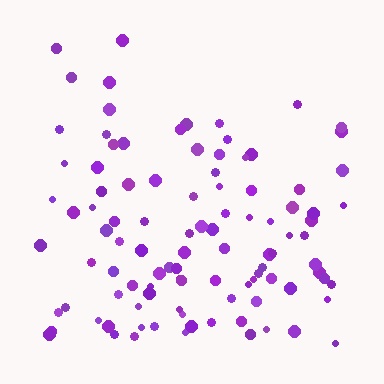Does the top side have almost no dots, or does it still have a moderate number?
Still a moderate number, just noticeably fewer than the bottom.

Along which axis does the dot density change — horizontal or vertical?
Vertical.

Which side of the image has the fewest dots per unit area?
The top.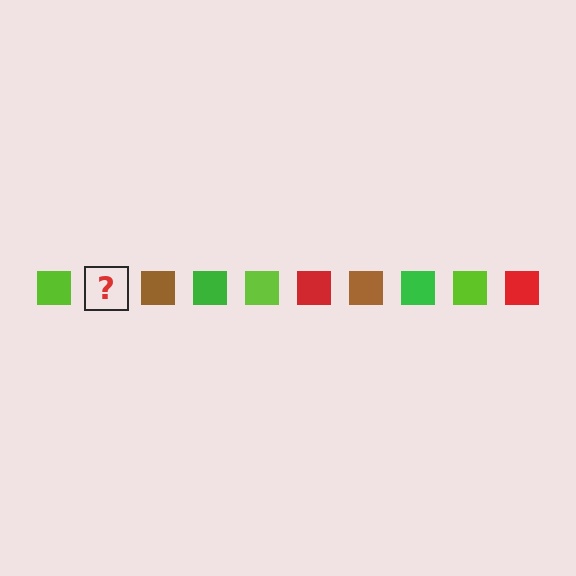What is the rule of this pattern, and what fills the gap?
The rule is that the pattern cycles through lime, red, brown, green squares. The gap should be filled with a red square.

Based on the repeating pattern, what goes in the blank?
The blank should be a red square.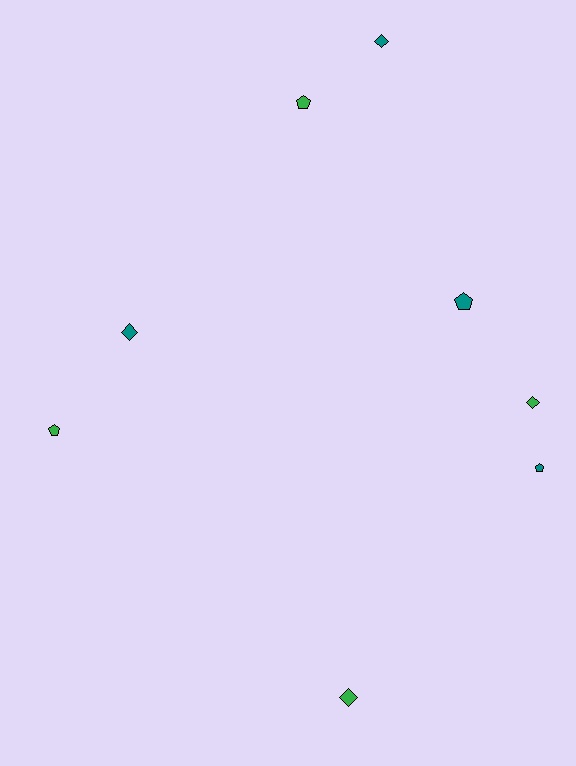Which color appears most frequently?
Teal, with 4 objects.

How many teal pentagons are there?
There are 2 teal pentagons.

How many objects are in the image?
There are 8 objects.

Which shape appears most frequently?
Diamond, with 4 objects.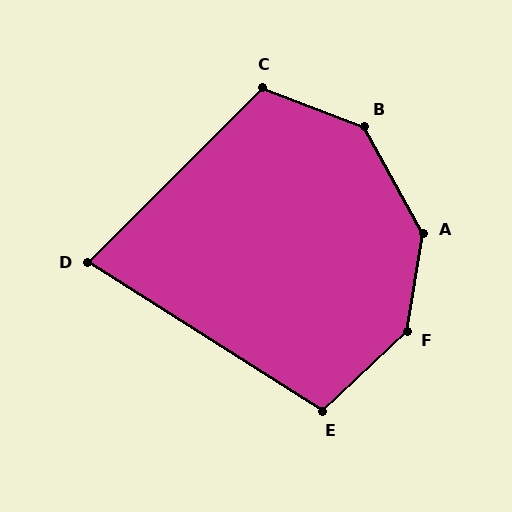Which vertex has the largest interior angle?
F, at approximately 143 degrees.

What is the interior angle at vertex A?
Approximately 142 degrees (obtuse).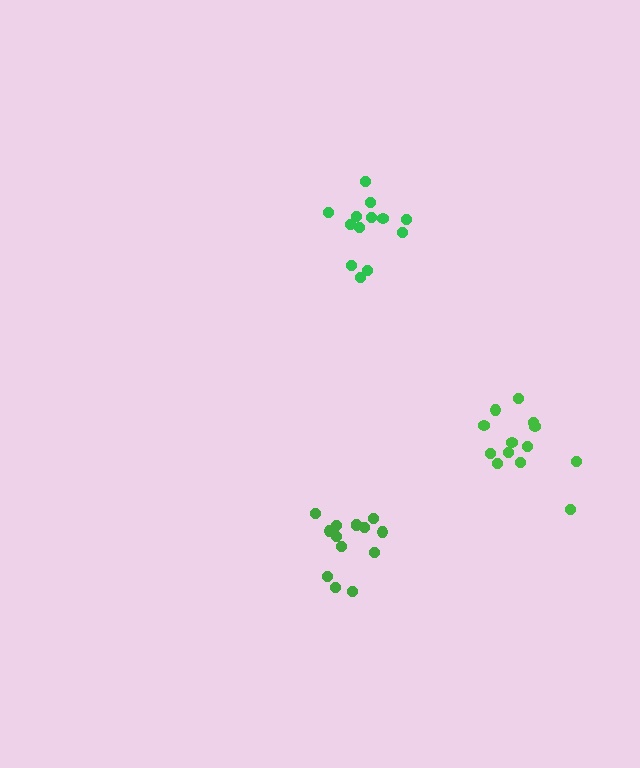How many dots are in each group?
Group 1: 13 dots, Group 2: 14 dots, Group 3: 13 dots (40 total).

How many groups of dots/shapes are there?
There are 3 groups.